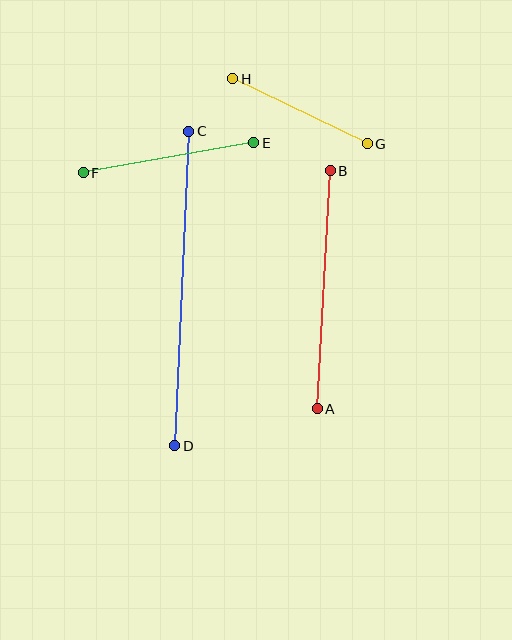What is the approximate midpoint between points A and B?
The midpoint is at approximately (324, 290) pixels.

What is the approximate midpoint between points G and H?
The midpoint is at approximately (300, 111) pixels.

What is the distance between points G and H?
The distance is approximately 149 pixels.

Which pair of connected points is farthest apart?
Points C and D are farthest apart.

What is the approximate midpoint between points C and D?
The midpoint is at approximately (182, 288) pixels.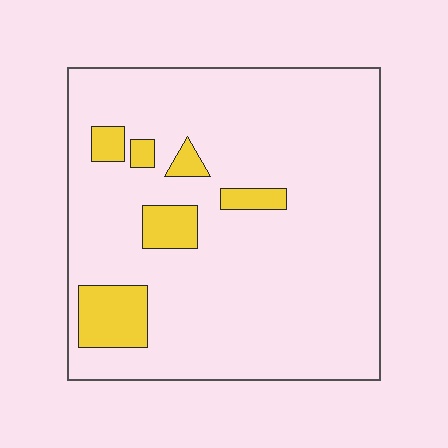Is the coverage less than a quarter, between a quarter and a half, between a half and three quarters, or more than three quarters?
Less than a quarter.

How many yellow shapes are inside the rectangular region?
6.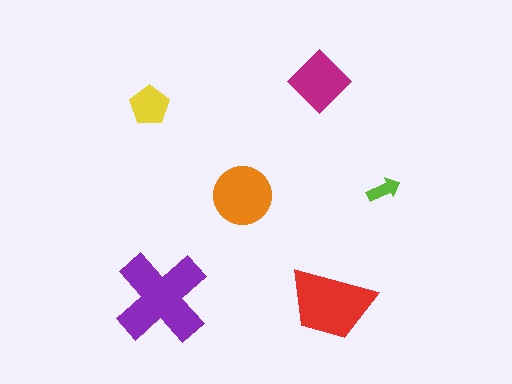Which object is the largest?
The purple cross.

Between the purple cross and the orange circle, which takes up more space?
The purple cross.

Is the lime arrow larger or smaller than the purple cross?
Smaller.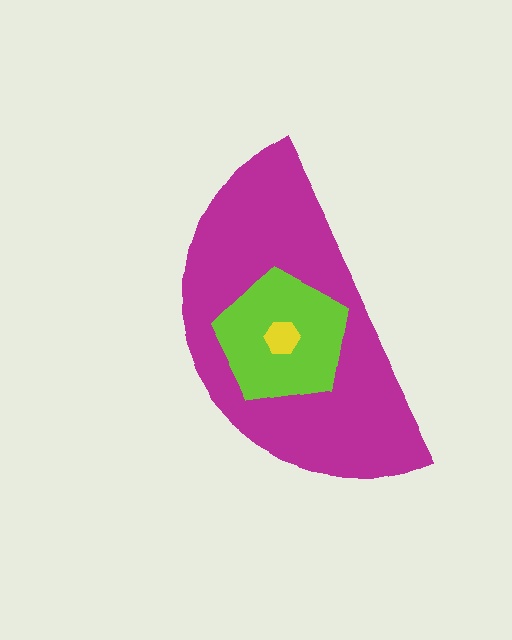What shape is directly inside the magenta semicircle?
The lime pentagon.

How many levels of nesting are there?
3.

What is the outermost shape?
The magenta semicircle.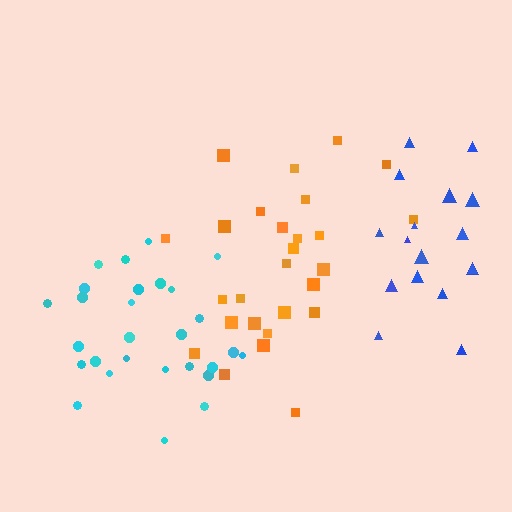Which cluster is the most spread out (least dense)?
Blue.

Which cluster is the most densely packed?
Cyan.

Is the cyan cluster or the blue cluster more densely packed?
Cyan.